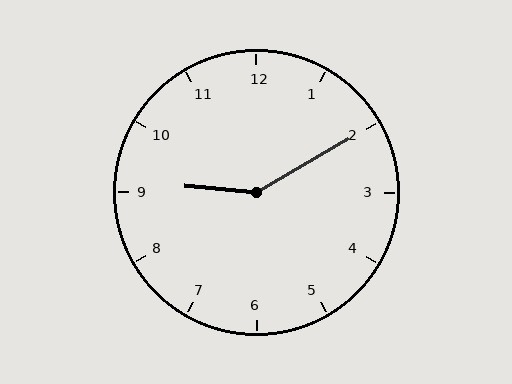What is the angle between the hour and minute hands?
Approximately 145 degrees.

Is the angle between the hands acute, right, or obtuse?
It is obtuse.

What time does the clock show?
9:10.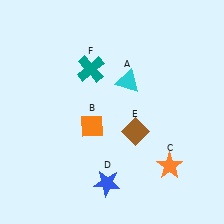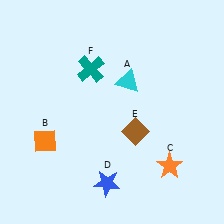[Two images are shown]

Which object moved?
The orange diamond (B) moved left.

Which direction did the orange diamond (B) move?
The orange diamond (B) moved left.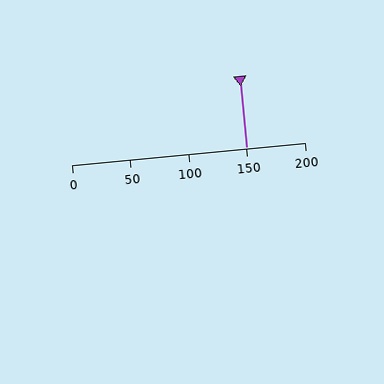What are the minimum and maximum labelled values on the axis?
The axis runs from 0 to 200.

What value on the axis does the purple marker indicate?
The marker indicates approximately 150.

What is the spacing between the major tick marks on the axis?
The major ticks are spaced 50 apart.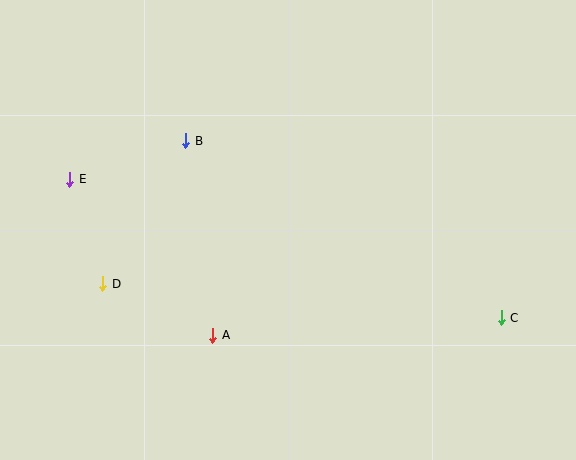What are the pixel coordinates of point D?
Point D is at (103, 284).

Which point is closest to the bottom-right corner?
Point C is closest to the bottom-right corner.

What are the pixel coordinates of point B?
Point B is at (186, 141).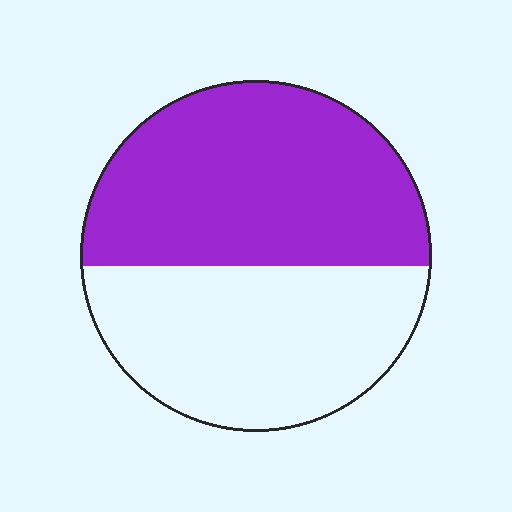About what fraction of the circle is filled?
About one half (1/2).